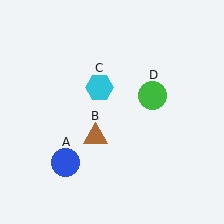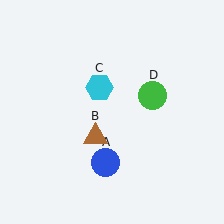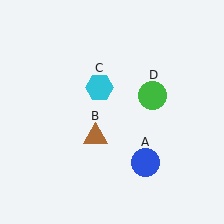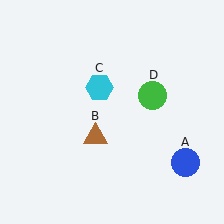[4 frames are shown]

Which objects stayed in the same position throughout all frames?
Brown triangle (object B) and cyan hexagon (object C) and green circle (object D) remained stationary.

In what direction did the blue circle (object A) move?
The blue circle (object A) moved right.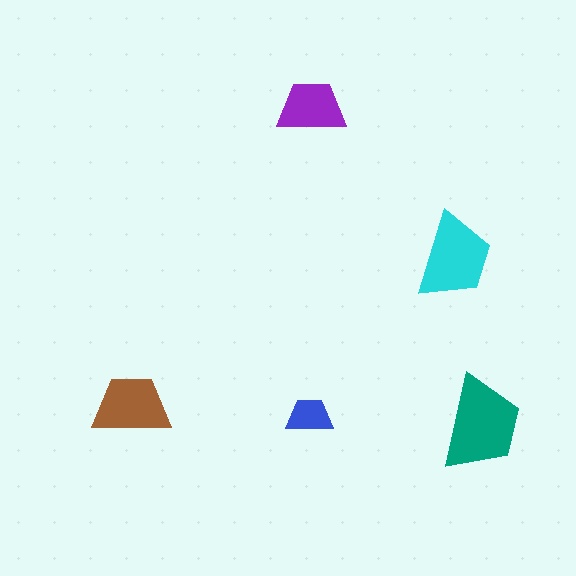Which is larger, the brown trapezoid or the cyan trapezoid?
The cyan one.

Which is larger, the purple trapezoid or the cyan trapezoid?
The cyan one.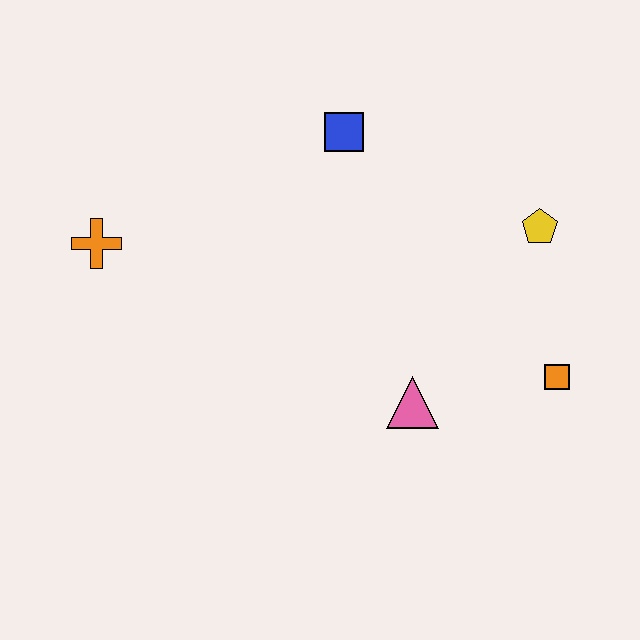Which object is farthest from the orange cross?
The orange square is farthest from the orange cross.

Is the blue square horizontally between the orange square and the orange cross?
Yes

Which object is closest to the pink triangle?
The orange square is closest to the pink triangle.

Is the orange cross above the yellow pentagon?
No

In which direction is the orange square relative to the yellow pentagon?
The orange square is below the yellow pentagon.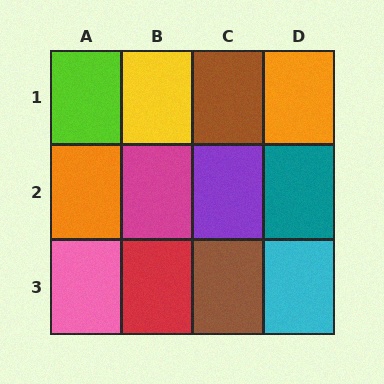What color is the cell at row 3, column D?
Cyan.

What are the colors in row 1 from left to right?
Lime, yellow, brown, orange.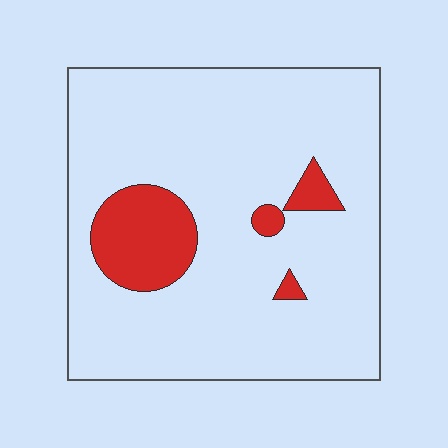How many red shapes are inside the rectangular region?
4.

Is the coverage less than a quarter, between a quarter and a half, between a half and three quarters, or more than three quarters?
Less than a quarter.